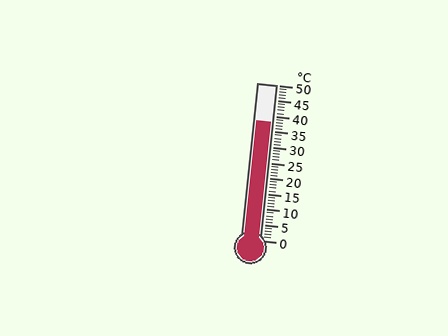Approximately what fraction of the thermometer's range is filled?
The thermometer is filled to approximately 75% of its range.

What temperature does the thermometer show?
The thermometer shows approximately 38°C.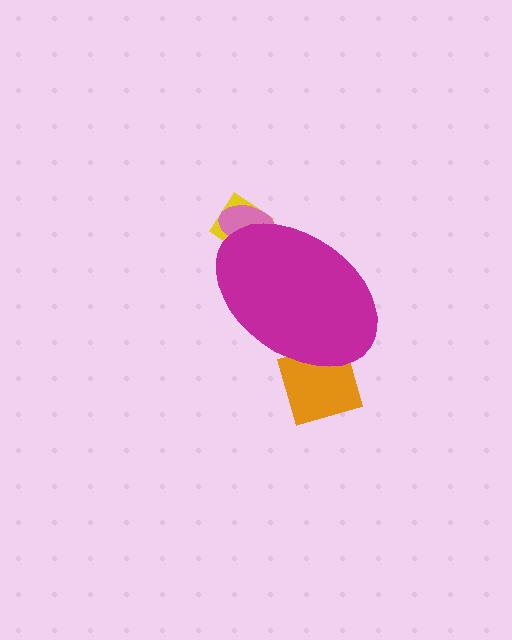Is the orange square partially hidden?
Yes, the orange square is partially hidden behind the magenta ellipse.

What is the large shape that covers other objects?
A magenta ellipse.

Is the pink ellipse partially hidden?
Yes, the pink ellipse is partially hidden behind the magenta ellipse.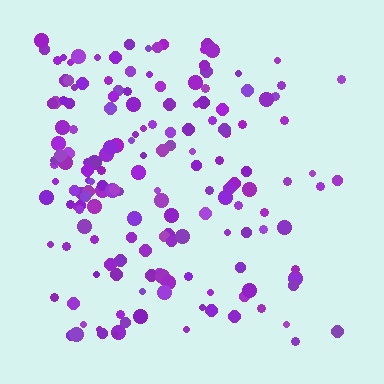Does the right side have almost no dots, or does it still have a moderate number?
Still a moderate number, just noticeably fewer than the left.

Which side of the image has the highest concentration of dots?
The left.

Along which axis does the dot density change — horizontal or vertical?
Horizontal.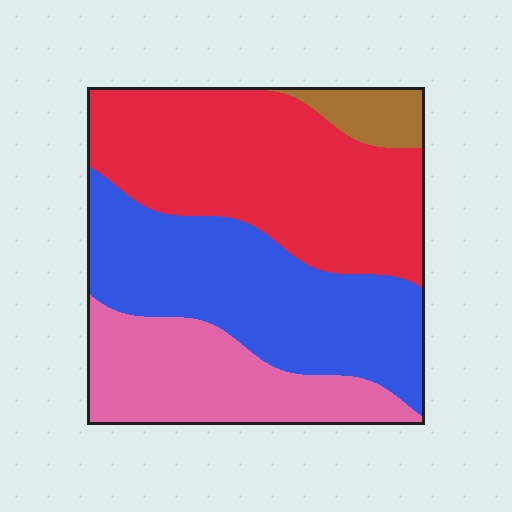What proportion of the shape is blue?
Blue covers about 35% of the shape.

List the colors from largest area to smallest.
From largest to smallest: red, blue, pink, brown.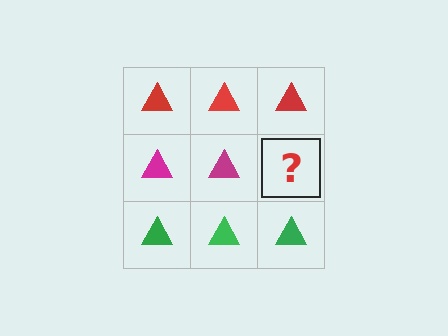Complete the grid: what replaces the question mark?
The question mark should be replaced with a magenta triangle.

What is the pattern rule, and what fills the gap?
The rule is that each row has a consistent color. The gap should be filled with a magenta triangle.